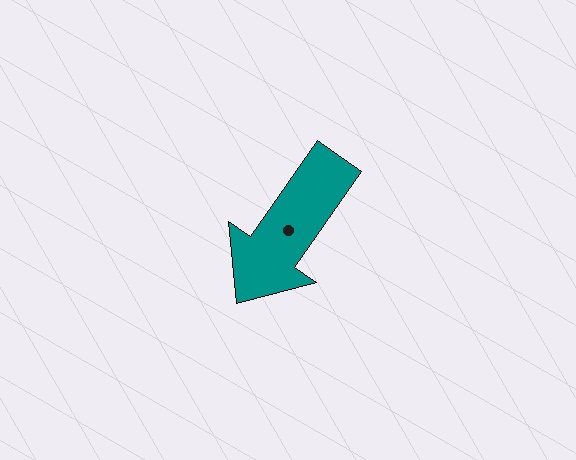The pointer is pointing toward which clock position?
Roughly 7 o'clock.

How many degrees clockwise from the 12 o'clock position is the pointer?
Approximately 215 degrees.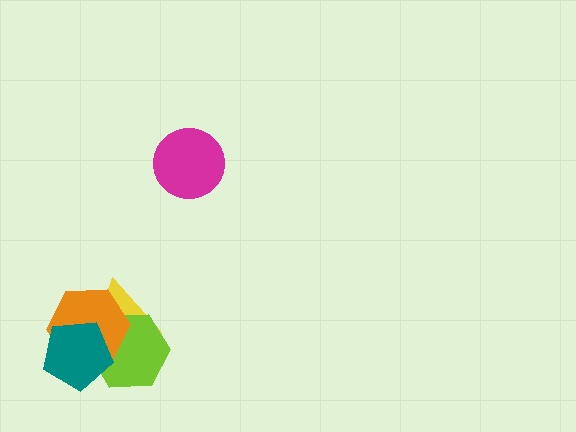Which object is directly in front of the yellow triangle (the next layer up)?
The lime hexagon is directly in front of the yellow triangle.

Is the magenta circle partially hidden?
No, no other shape covers it.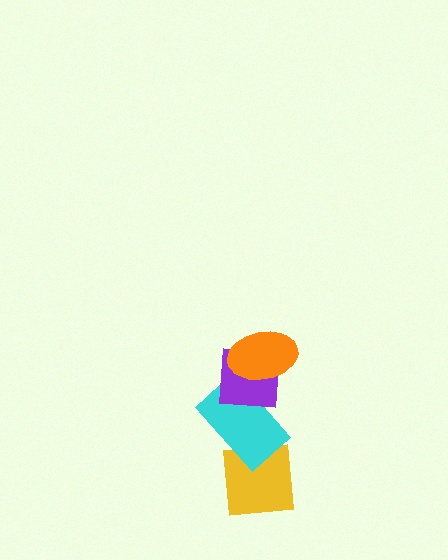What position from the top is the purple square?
The purple square is 2nd from the top.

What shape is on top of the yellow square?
The cyan rectangle is on top of the yellow square.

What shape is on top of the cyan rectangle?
The purple square is on top of the cyan rectangle.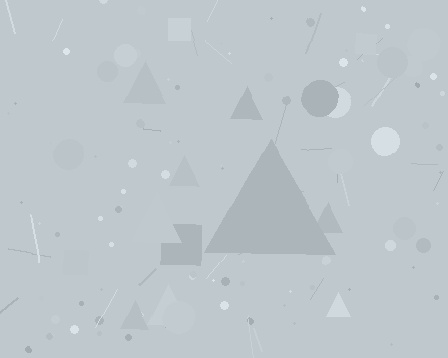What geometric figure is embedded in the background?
A triangle is embedded in the background.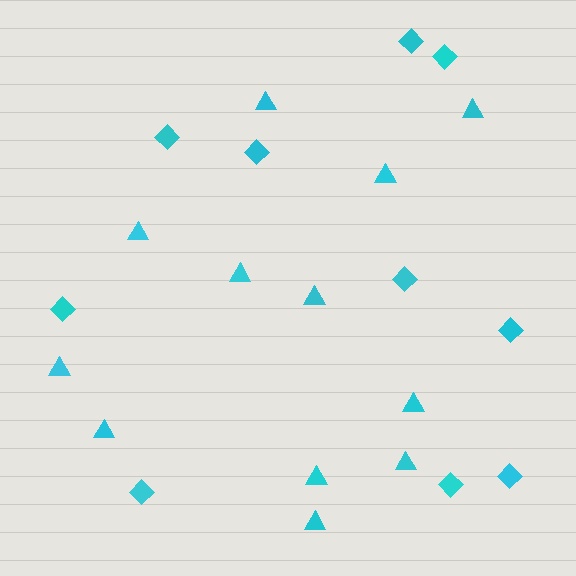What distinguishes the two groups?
There are 2 groups: one group of triangles (12) and one group of diamonds (10).